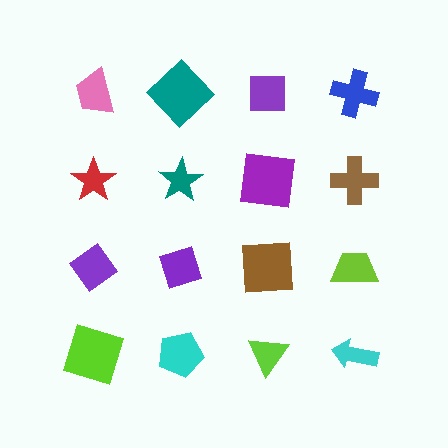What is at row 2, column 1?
A red star.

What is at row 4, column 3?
A lime triangle.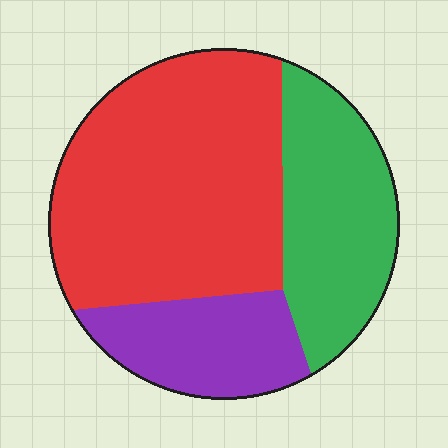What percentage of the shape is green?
Green covers roughly 30% of the shape.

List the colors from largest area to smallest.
From largest to smallest: red, green, purple.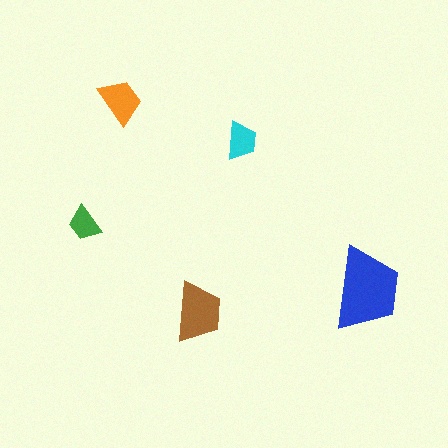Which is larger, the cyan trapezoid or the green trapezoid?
The cyan one.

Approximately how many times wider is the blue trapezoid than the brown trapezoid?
About 1.5 times wider.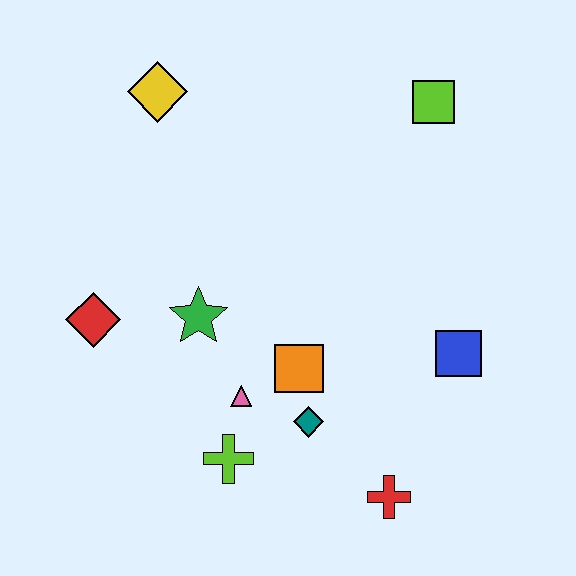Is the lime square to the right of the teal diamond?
Yes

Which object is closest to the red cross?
The teal diamond is closest to the red cross.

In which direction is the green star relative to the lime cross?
The green star is above the lime cross.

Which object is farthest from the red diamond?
The lime square is farthest from the red diamond.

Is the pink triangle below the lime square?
Yes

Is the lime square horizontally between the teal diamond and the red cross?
No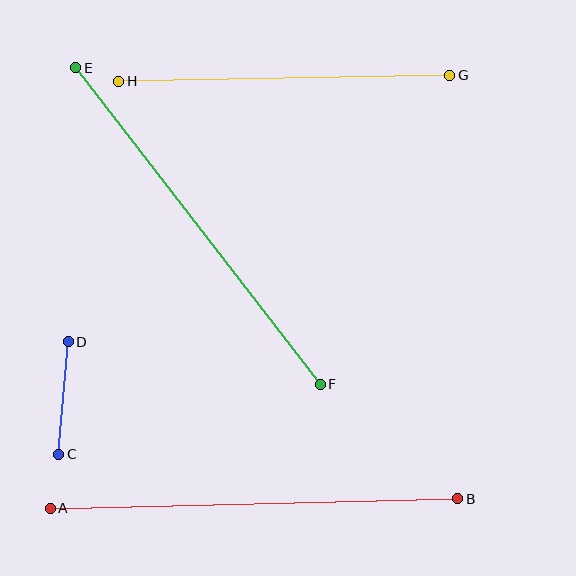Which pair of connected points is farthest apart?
Points A and B are farthest apart.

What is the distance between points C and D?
The distance is approximately 113 pixels.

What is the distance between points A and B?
The distance is approximately 408 pixels.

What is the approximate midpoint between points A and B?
The midpoint is at approximately (254, 504) pixels.